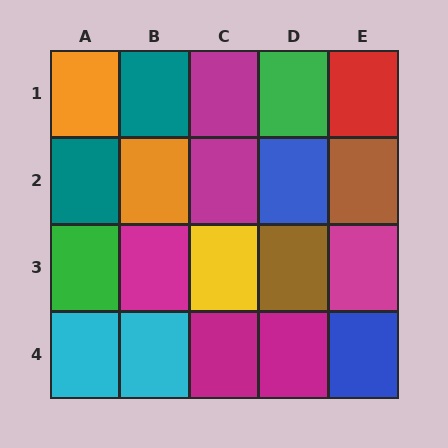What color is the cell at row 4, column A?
Cyan.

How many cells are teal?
2 cells are teal.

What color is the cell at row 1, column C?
Magenta.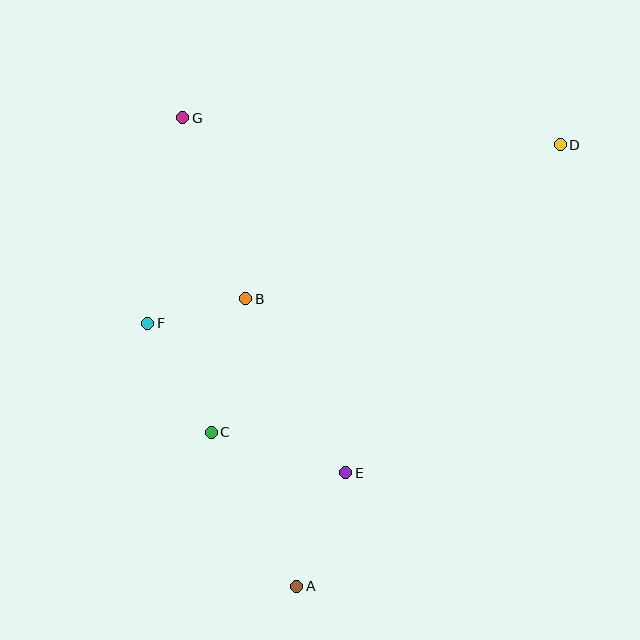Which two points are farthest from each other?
Points A and D are farthest from each other.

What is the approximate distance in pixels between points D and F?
The distance between D and F is approximately 450 pixels.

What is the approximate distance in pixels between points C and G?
The distance between C and G is approximately 316 pixels.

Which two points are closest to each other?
Points B and F are closest to each other.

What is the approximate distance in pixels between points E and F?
The distance between E and F is approximately 248 pixels.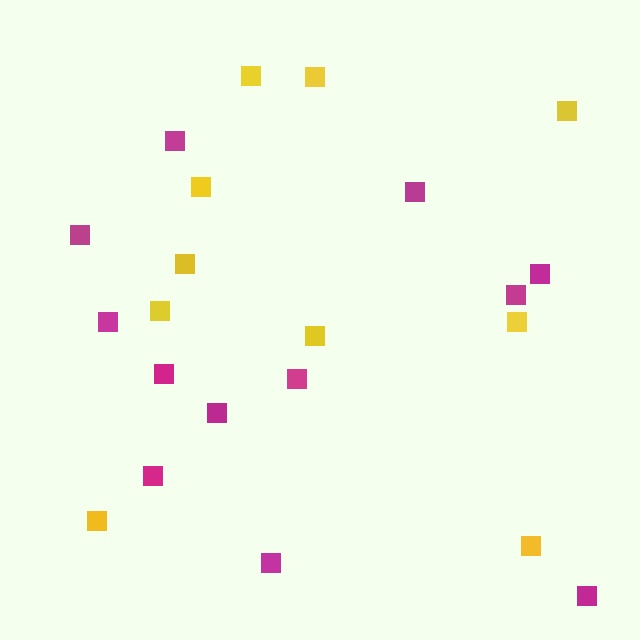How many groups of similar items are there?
There are 2 groups: one group of magenta squares (12) and one group of yellow squares (10).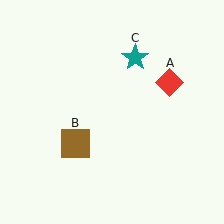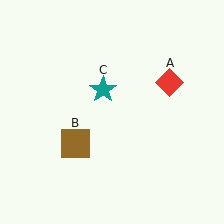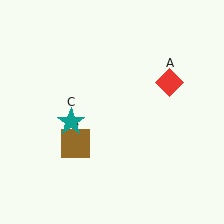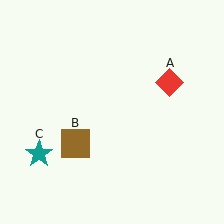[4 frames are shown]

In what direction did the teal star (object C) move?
The teal star (object C) moved down and to the left.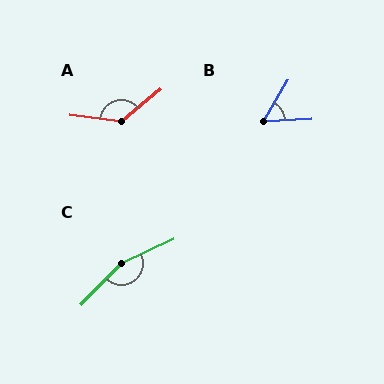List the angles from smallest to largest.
B (56°), A (134°), C (160°).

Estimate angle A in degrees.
Approximately 134 degrees.